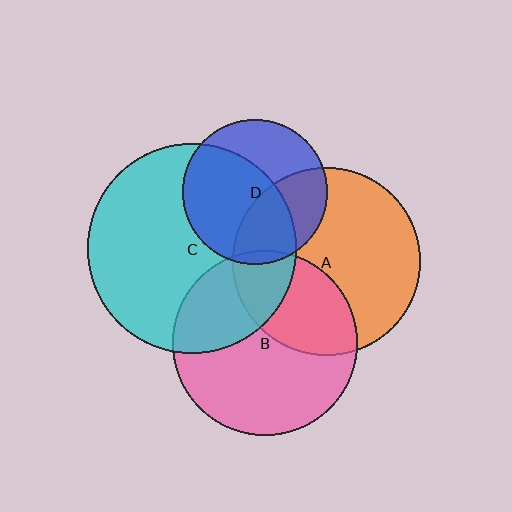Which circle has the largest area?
Circle C (cyan).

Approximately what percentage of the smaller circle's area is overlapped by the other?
Approximately 35%.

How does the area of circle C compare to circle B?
Approximately 1.3 times.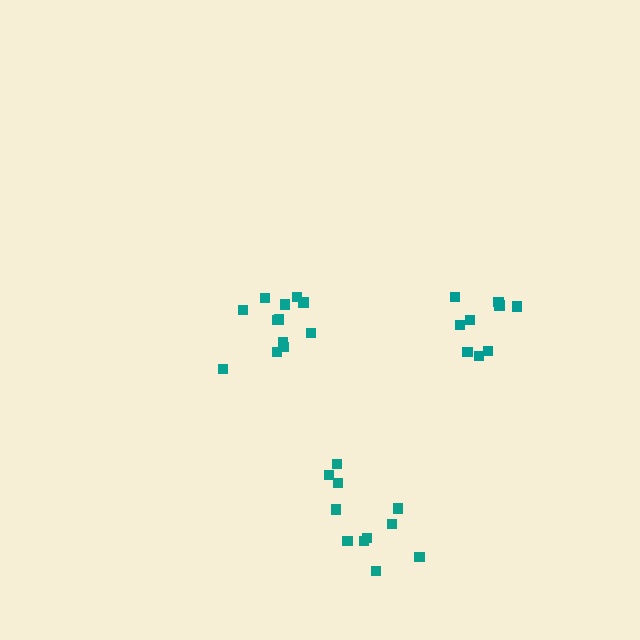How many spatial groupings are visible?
There are 3 spatial groupings.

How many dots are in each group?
Group 1: 12 dots, Group 2: 11 dots, Group 3: 9 dots (32 total).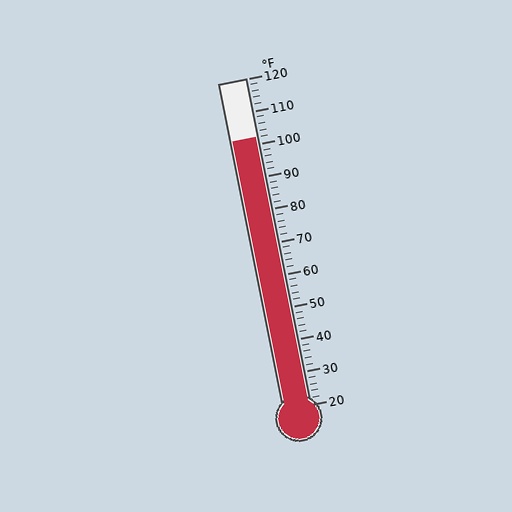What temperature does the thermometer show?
The thermometer shows approximately 102°F.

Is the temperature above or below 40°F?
The temperature is above 40°F.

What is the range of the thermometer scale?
The thermometer scale ranges from 20°F to 120°F.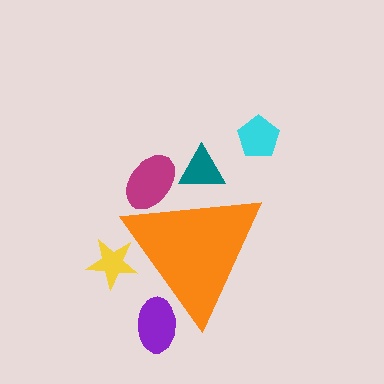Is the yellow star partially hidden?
Yes, the yellow star is partially hidden behind the orange triangle.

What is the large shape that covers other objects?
An orange triangle.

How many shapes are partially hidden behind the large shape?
4 shapes are partially hidden.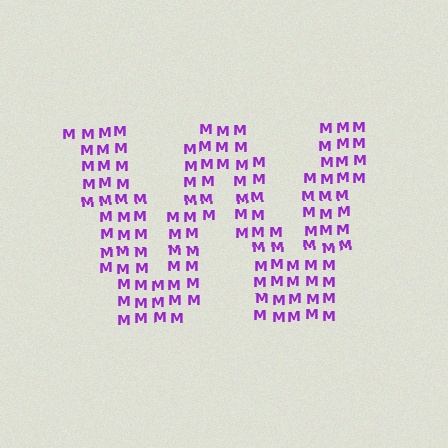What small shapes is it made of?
It is made of small letter M's.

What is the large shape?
The large shape is the letter W.